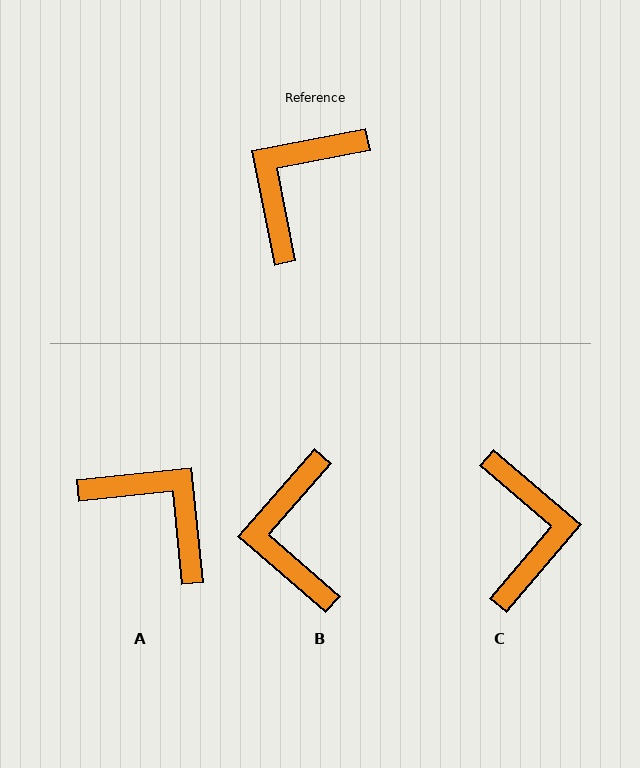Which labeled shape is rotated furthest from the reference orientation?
C, about 141 degrees away.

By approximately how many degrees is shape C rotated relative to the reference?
Approximately 141 degrees clockwise.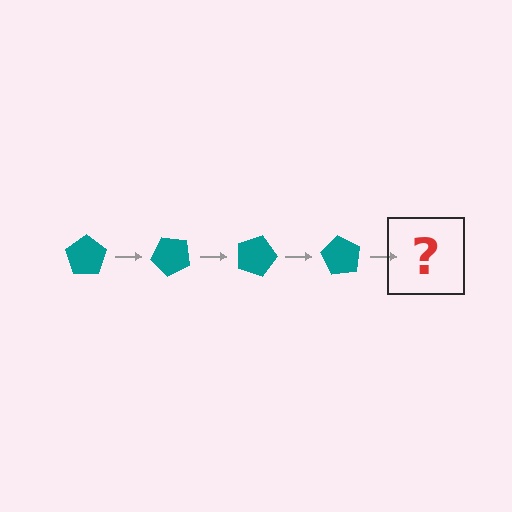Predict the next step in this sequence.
The next step is a teal pentagon rotated 180 degrees.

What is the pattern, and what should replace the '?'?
The pattern is that the pentagon rotates 45 degrees each step. The '?' should be a teal pentagon rotated 180 degrees.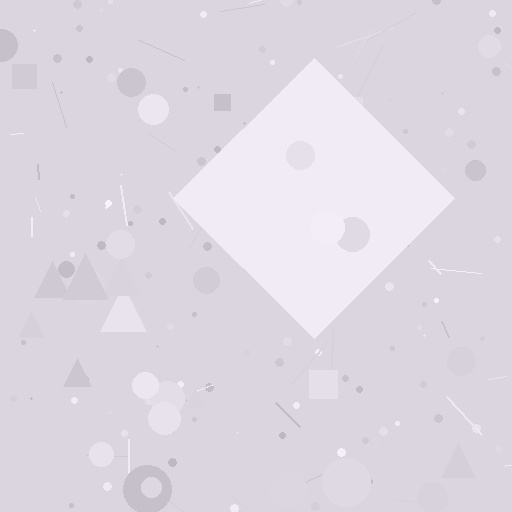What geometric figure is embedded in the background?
A diamond is embedded in the background.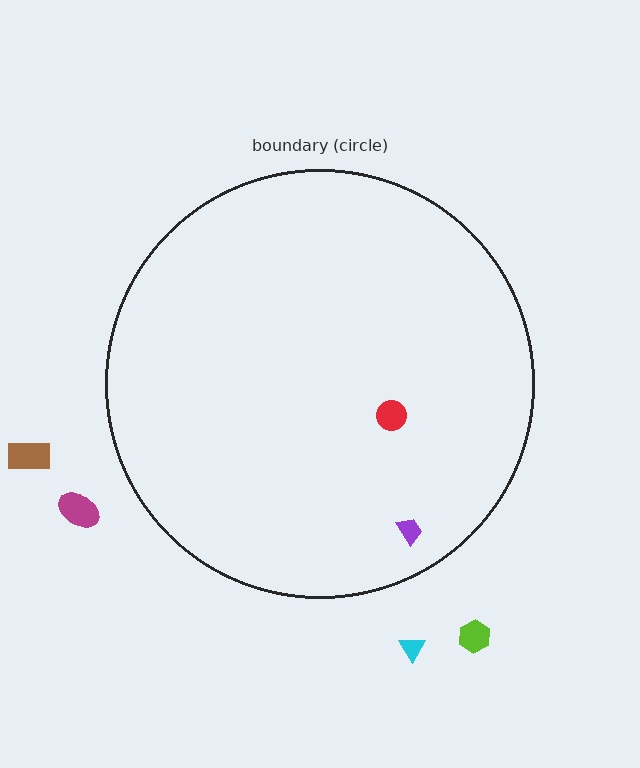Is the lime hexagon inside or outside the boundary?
Outside.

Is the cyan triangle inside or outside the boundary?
Outside.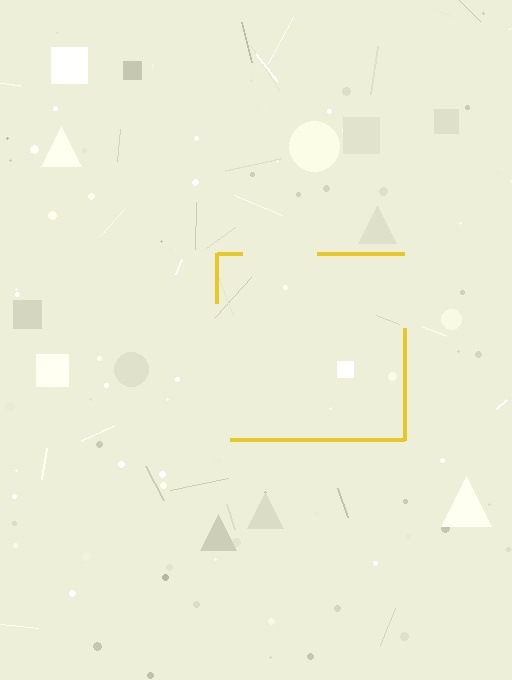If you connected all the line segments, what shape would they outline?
They would outline a square.